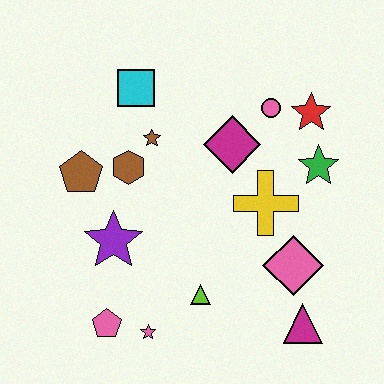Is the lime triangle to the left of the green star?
Yes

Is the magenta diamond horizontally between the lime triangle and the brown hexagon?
No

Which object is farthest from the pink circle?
The pink pentagon is farthest from the pink circle.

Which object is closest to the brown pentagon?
The brown hexagon is closest to the brown pentagon.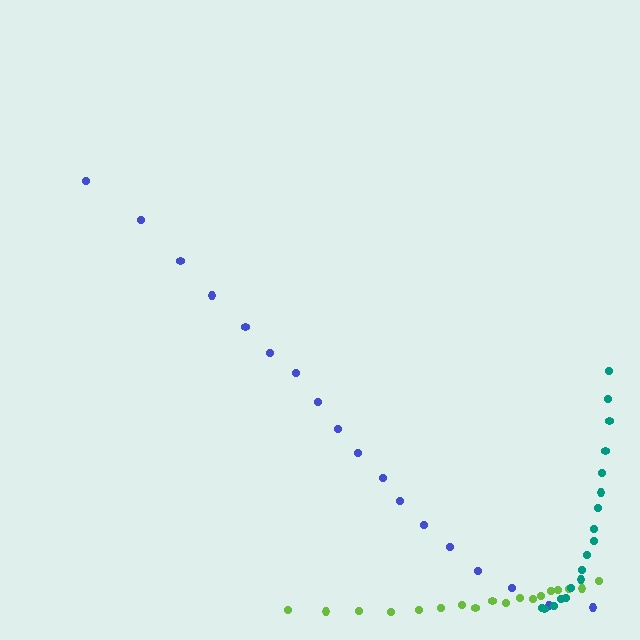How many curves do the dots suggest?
There are 3 distinct paths.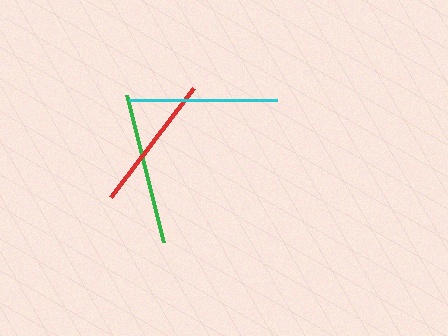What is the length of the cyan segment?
The cyan segment is approximately 149 pixels long.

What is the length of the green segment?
The green segment is approximately 151 pixels long.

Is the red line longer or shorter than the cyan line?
The cyan line is longer than the red line.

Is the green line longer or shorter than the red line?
The green line is longer than the red line.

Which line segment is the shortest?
The red line is the shortest at approximately 137 pixels.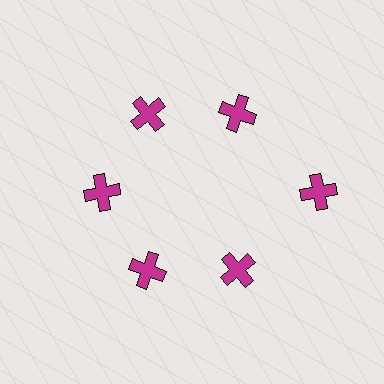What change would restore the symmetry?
The symmetry would be restored by moving it inward, back onto the ring so that all 6 crosses sit at equal angles and equal distance from the center.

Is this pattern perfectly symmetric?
No. The 6 magenta crosses are arranged in a ring, but one element near the 3 o'clock position is pushed outward from the center, breaking the 6-fold rotational symmetry.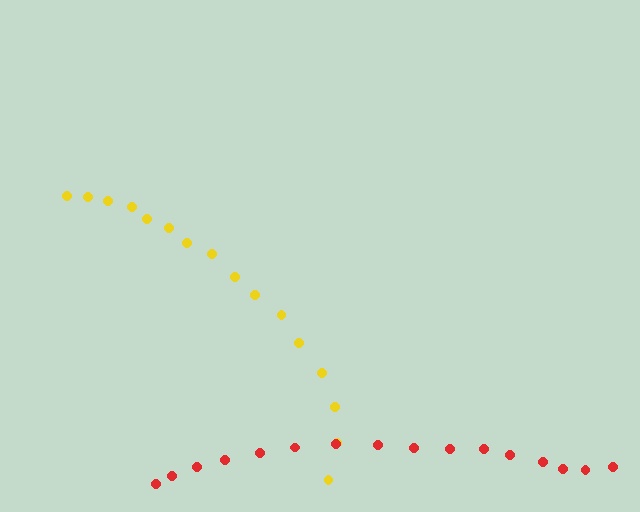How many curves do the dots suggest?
There are 2 distinct paths.